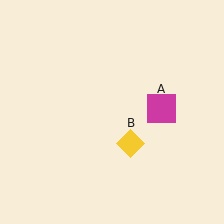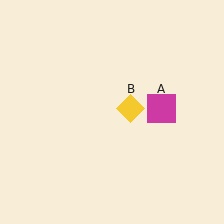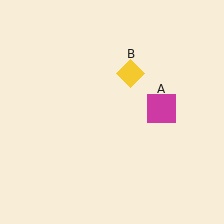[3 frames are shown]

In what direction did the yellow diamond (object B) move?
The yellow diamond (object B) moved up.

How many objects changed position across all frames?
1 object changed position: yellow diamond (object B).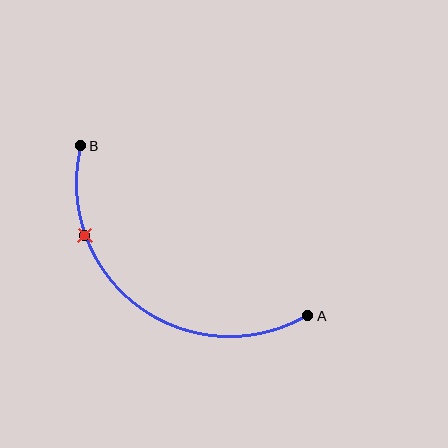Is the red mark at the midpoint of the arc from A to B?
No. The red mark lies on the arc but is closer to endpoint B. The arc midpoint would be at the point on the curve equidistant along the arc from both A and B.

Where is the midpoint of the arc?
The arc midpoint is the point on the curve farthest from the straight line joining A and B. It sits below and to the left of that line.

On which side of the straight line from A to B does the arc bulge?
The arc bulges below and to the left of the straight line connecting A and B.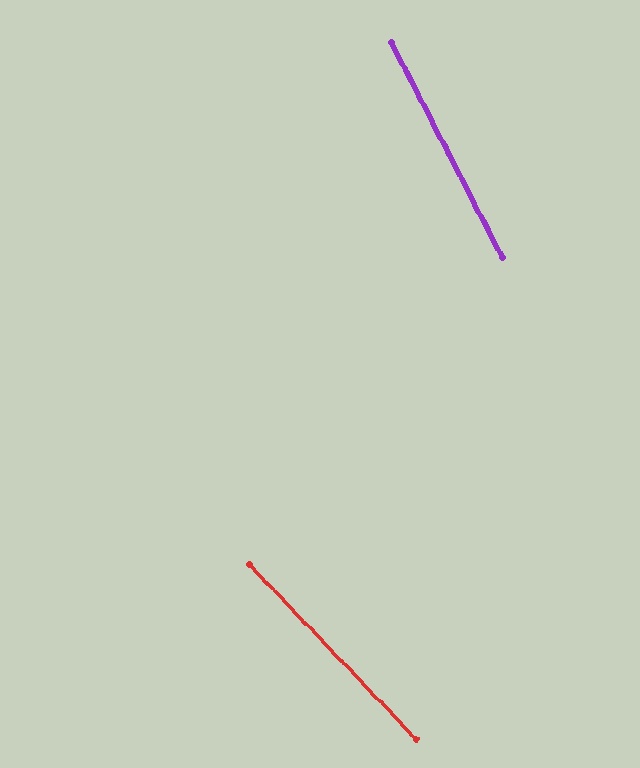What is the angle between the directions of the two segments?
Approximately 16 degrees.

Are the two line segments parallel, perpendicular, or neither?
Neither parallel nor perpendicular — they differ by about 16°.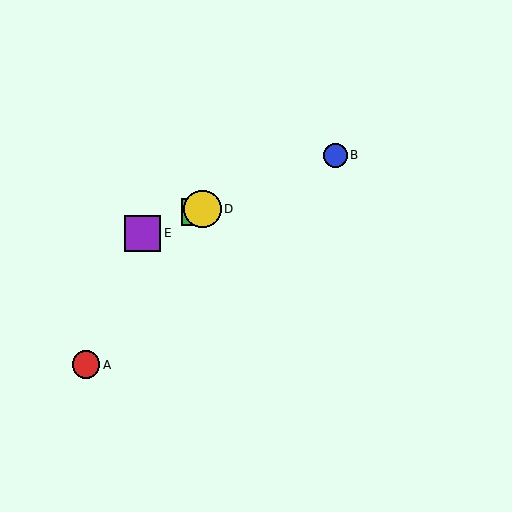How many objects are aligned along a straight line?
4 objects (B, C, D, E) are aligned along a straight line.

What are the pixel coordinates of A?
Object A is at (86, 365).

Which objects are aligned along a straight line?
Objects B, C, D, E are aligned along a straight line.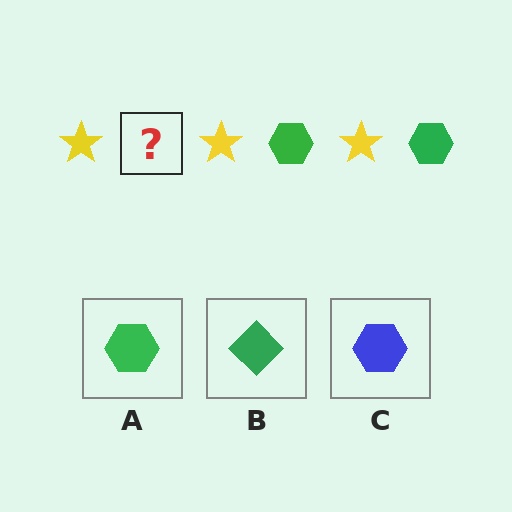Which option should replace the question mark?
Option A.